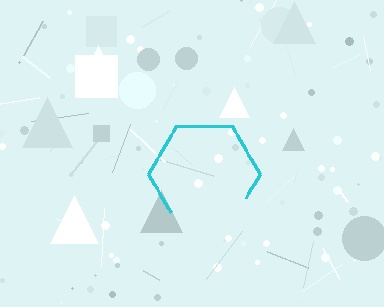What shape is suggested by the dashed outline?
The dashed outline suggests a hexagon.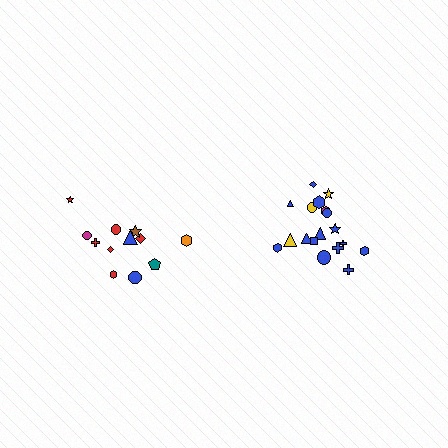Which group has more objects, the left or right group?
The right group.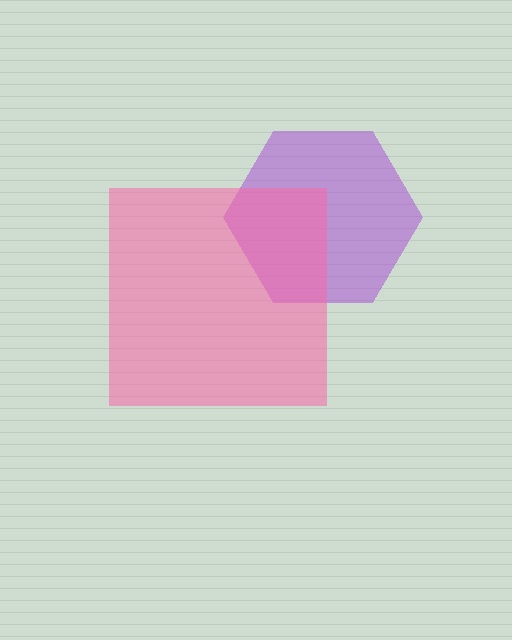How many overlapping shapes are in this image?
There are 2 overlapping shapes in the image.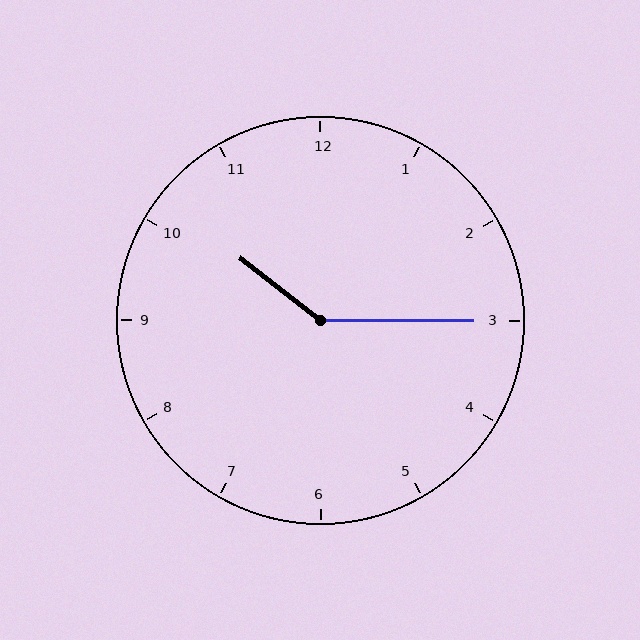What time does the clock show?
10:15.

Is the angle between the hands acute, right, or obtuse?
It is obtuse.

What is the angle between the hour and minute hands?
Approximately 142 degrees.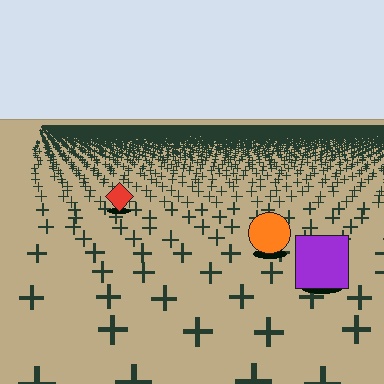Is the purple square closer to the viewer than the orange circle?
Yes. The purple square is closer — you can tell from the texture gradient: the ground texture is coarser near it.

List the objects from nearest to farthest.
From nearest to farthest: the purple square, the orange circle, the red diamond.